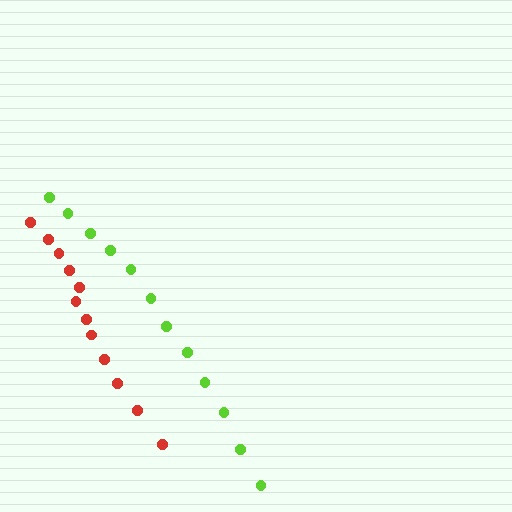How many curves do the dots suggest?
There are 2 distinct paths.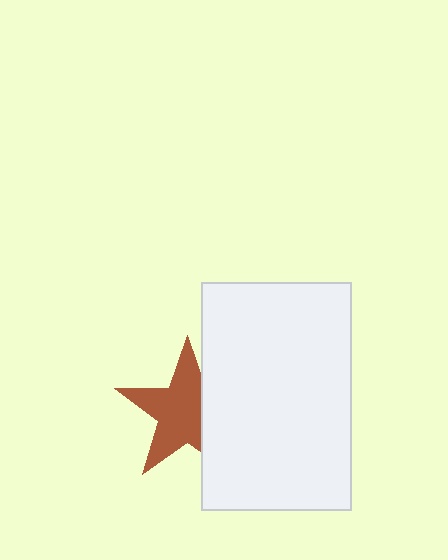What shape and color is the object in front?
The object in front is a white rectangle.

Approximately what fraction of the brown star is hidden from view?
Roughly 31% of the brown star is hidden behind the white rectangle.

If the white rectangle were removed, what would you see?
You would see the complete brown star.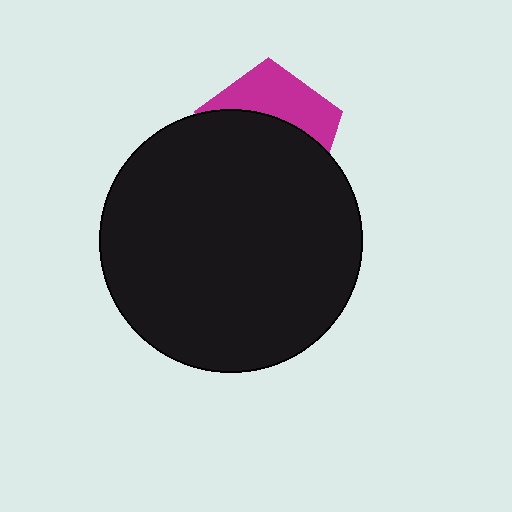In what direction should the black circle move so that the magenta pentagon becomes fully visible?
The black circle should move down. That is the shortest direction to clear the overlap and leave the magenta pentagon fully visible.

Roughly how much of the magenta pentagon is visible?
A small part of it is visible (roughly 37%).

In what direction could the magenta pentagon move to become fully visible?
The magenta pentagon could move up. That would shift it out from behind the black circle entirely.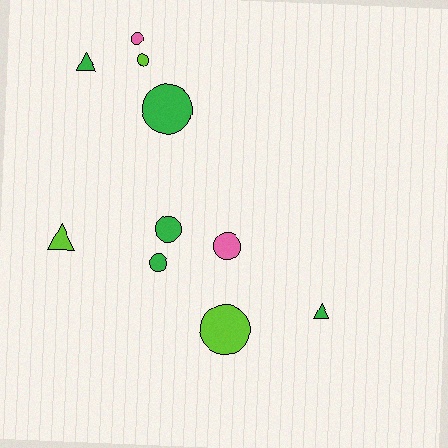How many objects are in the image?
There are 10 objects.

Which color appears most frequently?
Green, with 5 objects.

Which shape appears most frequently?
Circle, with 7 objects.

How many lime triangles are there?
There is 1 lime triangle.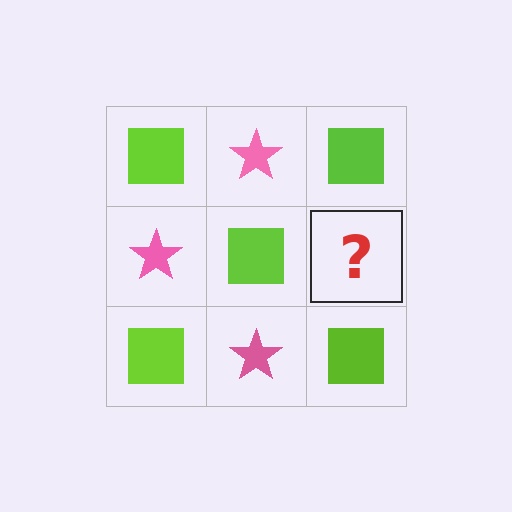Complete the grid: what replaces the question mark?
The question mark should be replaced with a pink star.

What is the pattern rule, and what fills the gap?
The rule is that it alternates lime square and pink star in a checkerboard pattern. The gap should be filled with a pink star.